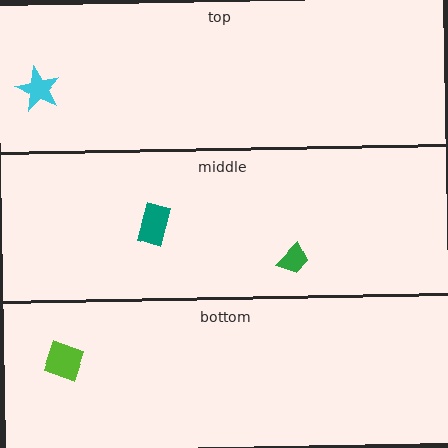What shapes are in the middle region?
The green trapezoid, the teal rectangle.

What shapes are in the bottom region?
The lime diamond.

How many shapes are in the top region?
1.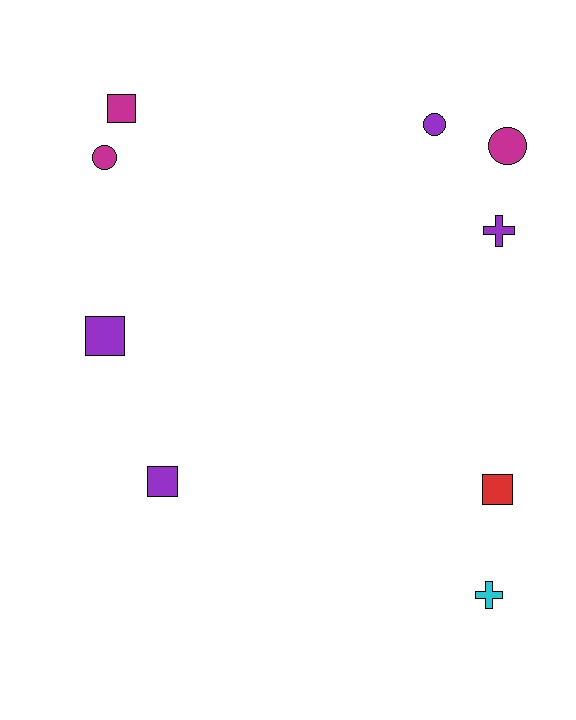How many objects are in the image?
There are 9 objects.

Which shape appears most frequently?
Square, with 4 objects.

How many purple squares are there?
There are 2 purple squares.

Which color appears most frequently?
Purple, with 4 objects.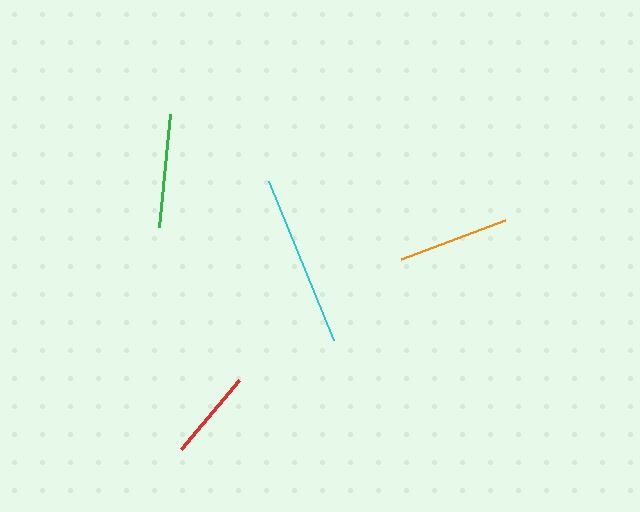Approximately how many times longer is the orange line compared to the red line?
The orange line is approximately 1.2 times the length of the red line.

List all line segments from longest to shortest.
From longest to shortest: cyan, green, orange, red.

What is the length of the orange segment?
The orange segment is approximately 111 pixels long.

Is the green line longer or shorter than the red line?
The green line is longer than the red line.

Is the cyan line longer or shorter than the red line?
The cyan line is longer than the red line.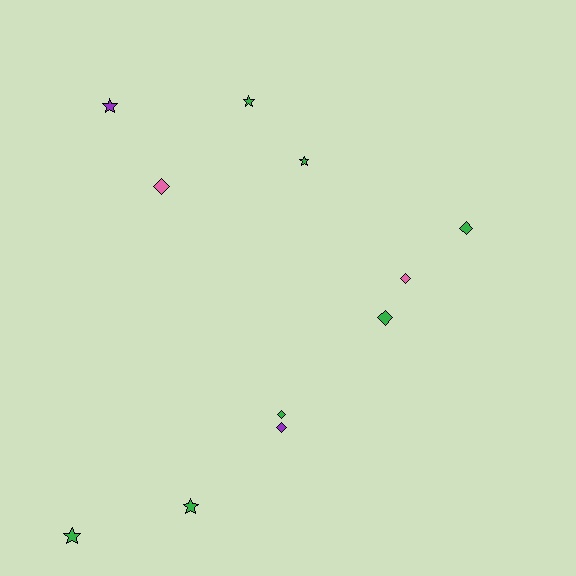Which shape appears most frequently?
Diamond, with 6 objects.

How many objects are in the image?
There are 11 objects.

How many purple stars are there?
There is 1 purple star.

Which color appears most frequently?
Green, with 7 objects.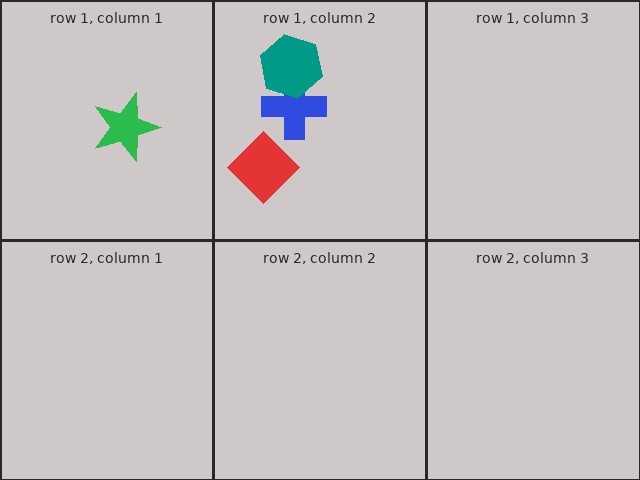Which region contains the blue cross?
The row 1, column 2 region.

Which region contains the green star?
The row 1, column 1 region.